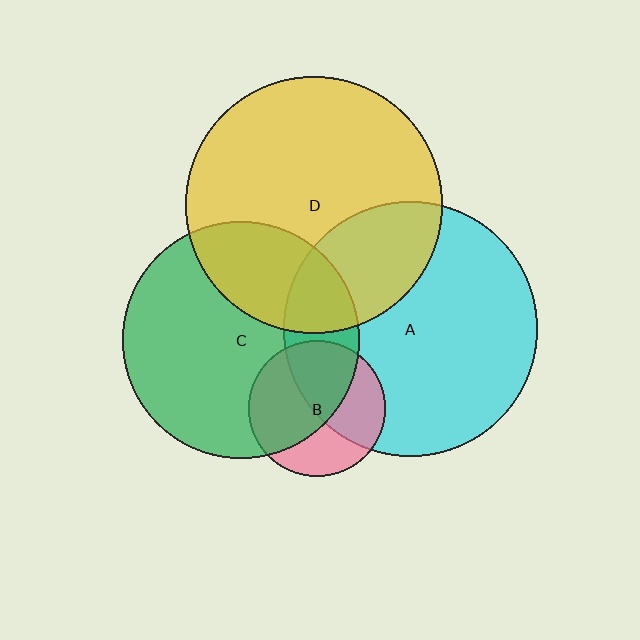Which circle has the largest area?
Circle D (yellow).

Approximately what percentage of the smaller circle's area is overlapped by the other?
Approximately 60%.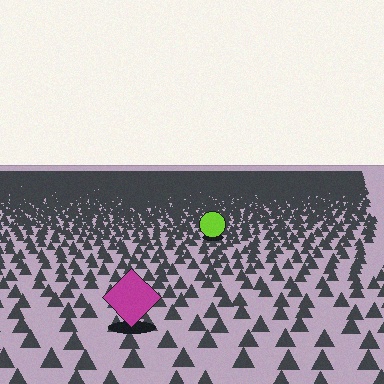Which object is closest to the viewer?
The magenta diamond is closest. The texture marks near it are larger and more spread out.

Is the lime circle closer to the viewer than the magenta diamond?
No. The magenta diamond is closer — you can tell from the texture gradient: the ground texture is coarser near it.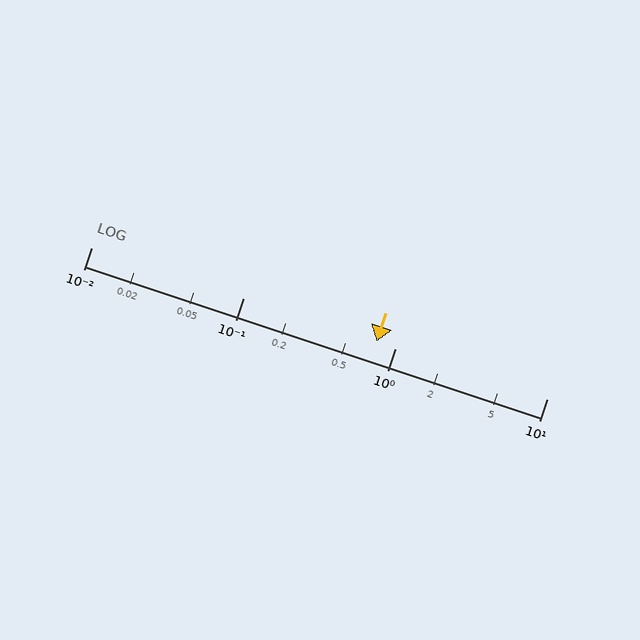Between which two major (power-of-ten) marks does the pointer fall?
The pointer is between 0.1 and 1.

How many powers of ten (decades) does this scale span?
The scale spans 3 decades, from 0.01 to 10.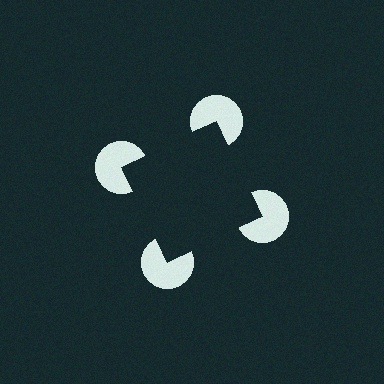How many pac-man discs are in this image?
There are 4 — one at each vertex of the illusory square.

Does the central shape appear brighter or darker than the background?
It typically appears slightly darker than the background, even though no actual brightness change is drawn.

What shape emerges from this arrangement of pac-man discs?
An illusory square — its edges are inferred from the aligned wedge cuts in the pac-man discs, not physically drawn.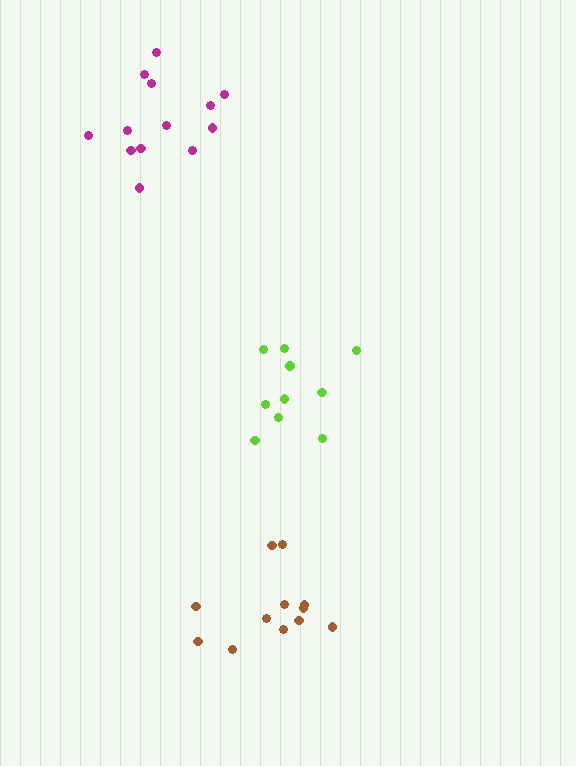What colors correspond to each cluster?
The clusters are colored: brown, lime, magenta.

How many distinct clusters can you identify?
There are 3 distinct clusters.